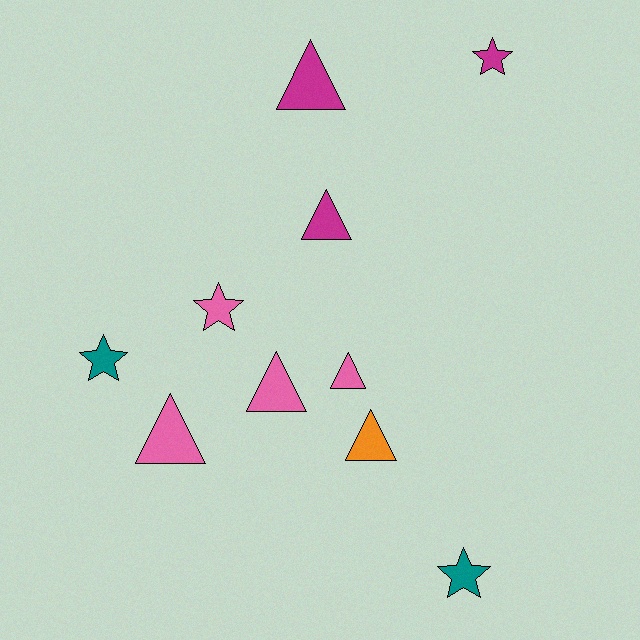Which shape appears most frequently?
Triangle, with 6 objects.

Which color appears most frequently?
Pink, with 4 objects.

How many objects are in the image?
There are 10 objects.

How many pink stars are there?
There is 1 pink star.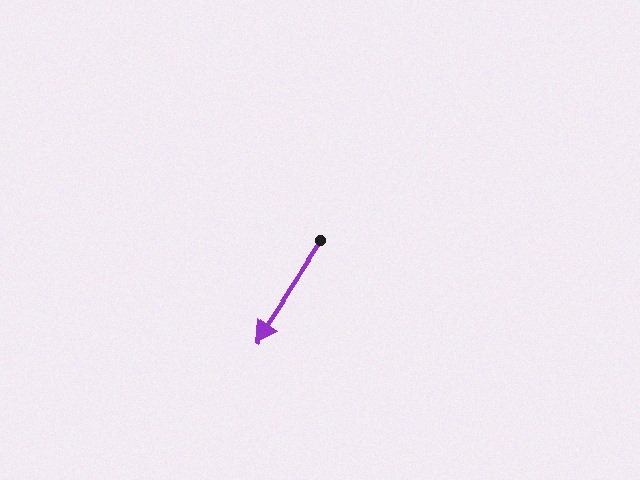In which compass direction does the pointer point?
Southwest.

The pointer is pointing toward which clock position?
Roughly 7 o'clock.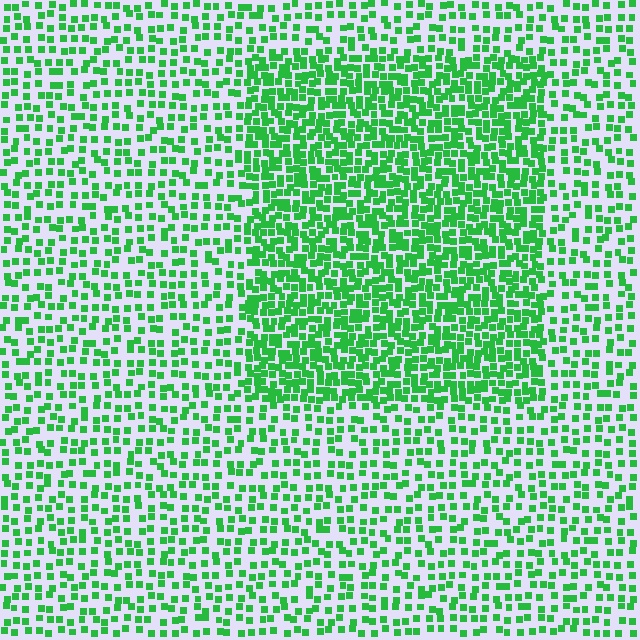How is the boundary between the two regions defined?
The boundary is defined by a change in element density (approximately 2.0x ratio). All elements are the same color, size, and shape.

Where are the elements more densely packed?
The elements are more densely packed inside the rectangle boundary.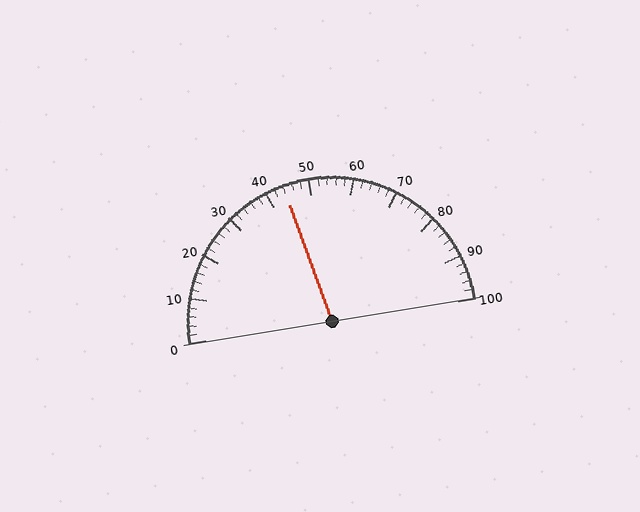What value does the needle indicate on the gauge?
The needle indicates approximately 44.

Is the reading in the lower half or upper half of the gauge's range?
The reading is in the lower half of the range (0 to 100).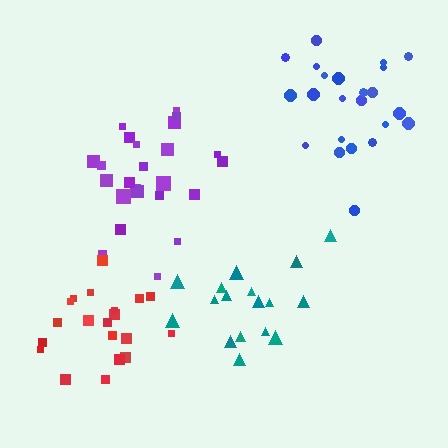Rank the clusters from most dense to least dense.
red, teal, purple, blue.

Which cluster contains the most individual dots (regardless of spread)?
Purple (24).